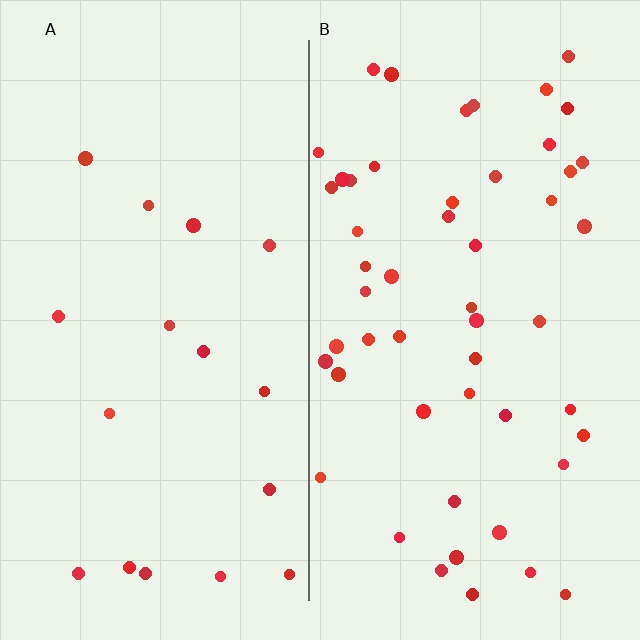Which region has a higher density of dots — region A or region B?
B (the right).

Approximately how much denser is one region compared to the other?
Approximately 3.0× — region B over region A.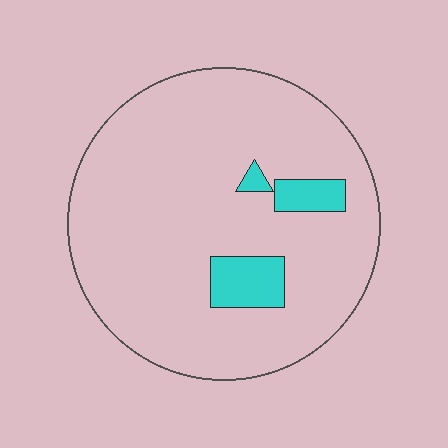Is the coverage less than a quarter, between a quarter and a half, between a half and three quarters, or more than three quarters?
Less than a quarter.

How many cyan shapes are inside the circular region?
3.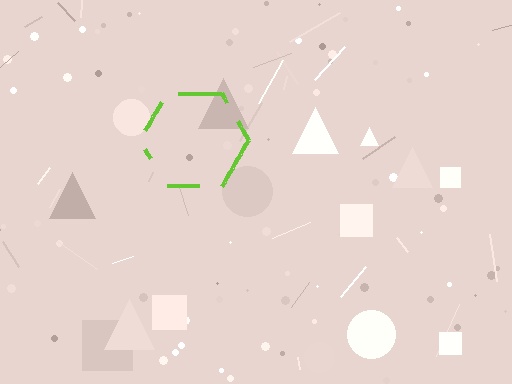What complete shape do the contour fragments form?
The contour fragments form a hexagon.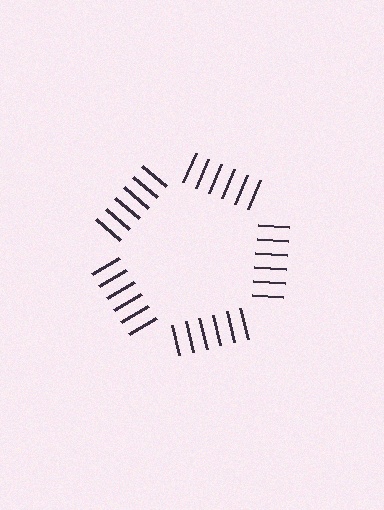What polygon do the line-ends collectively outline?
An illusory pentagon — the line segments terminate on its edges but no continuous stroke is drawn.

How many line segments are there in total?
30 — 6 along each of the 5 edges.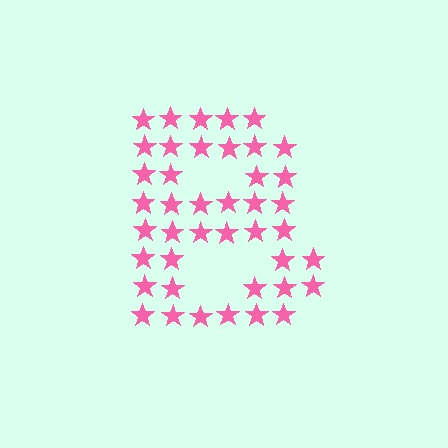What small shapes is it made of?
It is made of small stars.